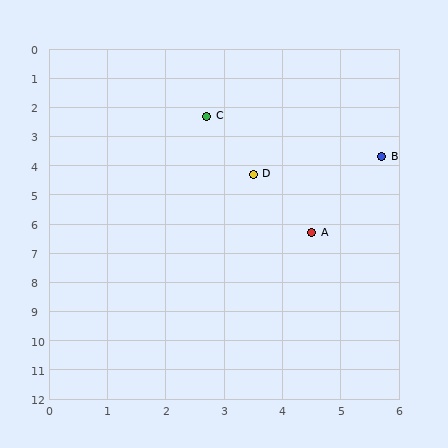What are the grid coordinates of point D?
Point D is at approximately (3.5, 4.3).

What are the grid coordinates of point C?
Point C is at approximately (2.7, 2.3).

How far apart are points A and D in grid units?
Points A and D are about 2.2 grid units apart.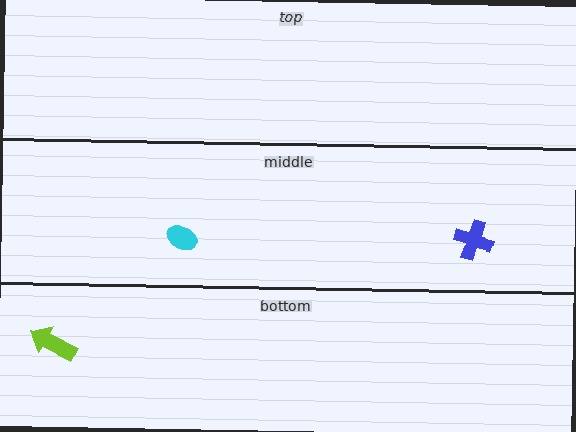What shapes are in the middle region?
The blue cross, the cyan ellipse.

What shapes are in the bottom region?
The lime arrow.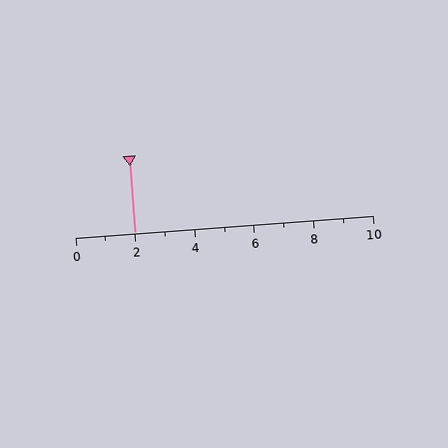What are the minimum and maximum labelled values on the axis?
The axis runs from 0 to 10.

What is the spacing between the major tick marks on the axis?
The major ticks are spaced 2 apart.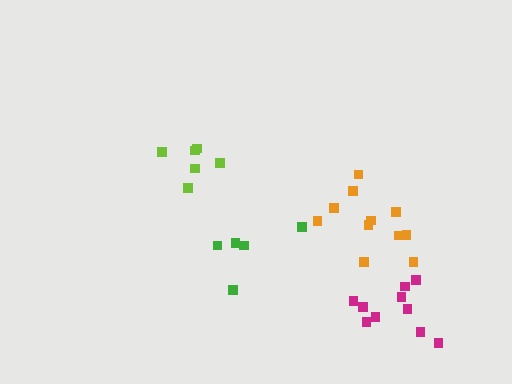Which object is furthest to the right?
The magenta cluster is rightmost.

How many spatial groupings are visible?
There are 4 spatial groupings.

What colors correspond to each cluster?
The clusters are colored: green, magenta, orange, lime.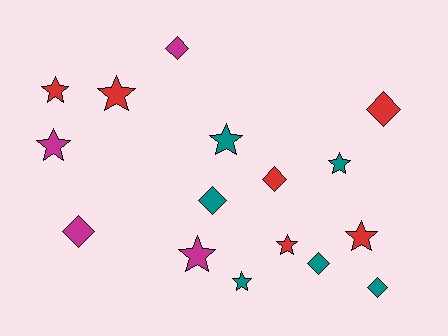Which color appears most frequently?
Red, with 6 objects.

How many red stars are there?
There are 4 red stars.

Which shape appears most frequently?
Star, with 9 objects.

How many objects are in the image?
There are 16 objects.